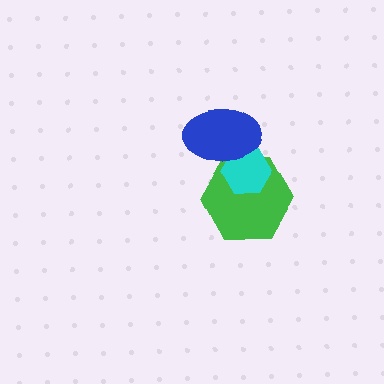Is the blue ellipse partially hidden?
No, no other shape covers it.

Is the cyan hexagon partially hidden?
Yes, it is partially covered by another shape.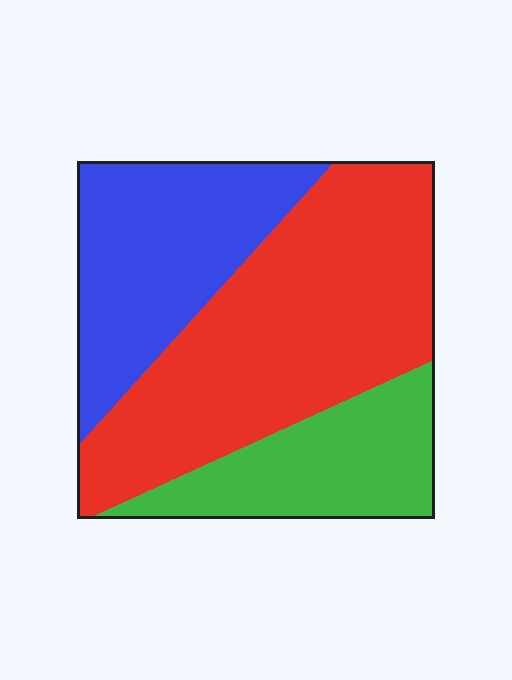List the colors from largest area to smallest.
From largest to smallest: red, blue, green.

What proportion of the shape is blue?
Blue covers around 30% of the shape.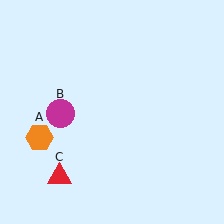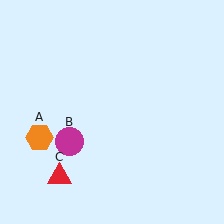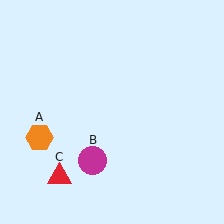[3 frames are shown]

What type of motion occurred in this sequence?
The magenta circle (object B) rotated counterclockwise around the center of the scene.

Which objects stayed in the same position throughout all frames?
Orange hexagon (object A) and red triangle (object C) remained stationary.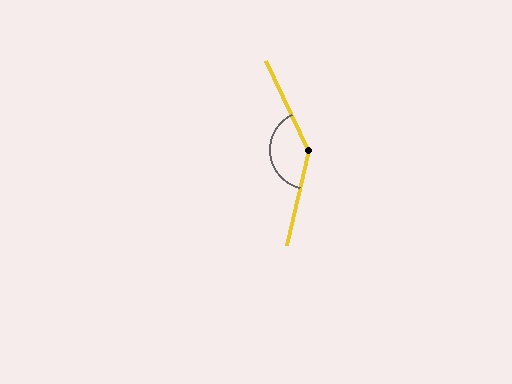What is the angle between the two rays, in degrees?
Approximately 141 degrees.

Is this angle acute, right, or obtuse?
It is obtuse.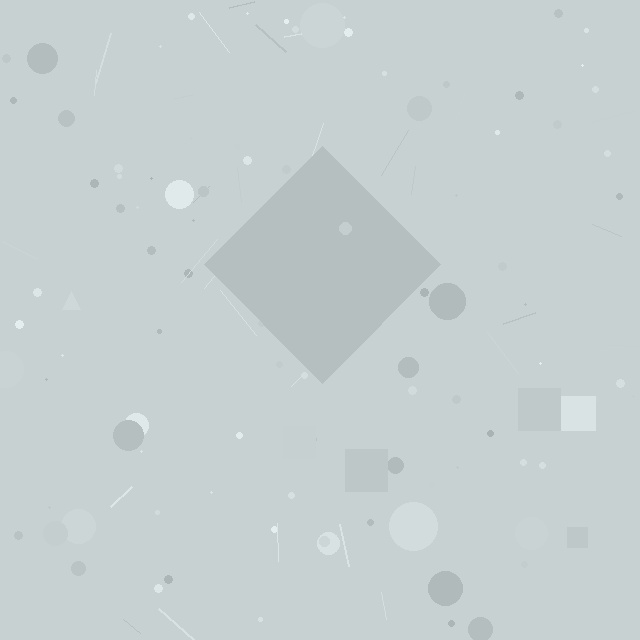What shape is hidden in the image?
A diamond is hidden in the image.